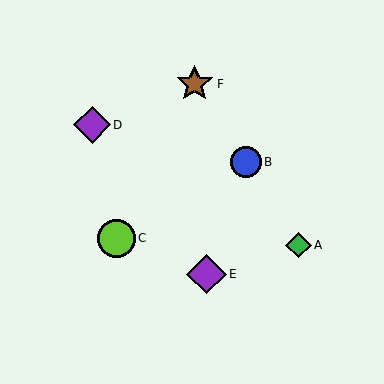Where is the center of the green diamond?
The center of the green diamond is at (299, 245).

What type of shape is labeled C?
Shape C is a lime circle.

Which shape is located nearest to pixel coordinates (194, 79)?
The brown star (labeled F) at (195, 84) is nearest to that location.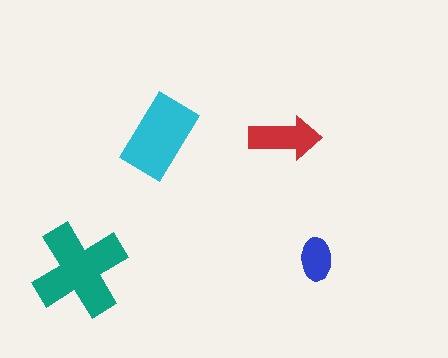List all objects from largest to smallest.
The teal cross, the cyan rectangle, the red arrow, the blue ellipse.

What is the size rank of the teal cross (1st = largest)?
1st.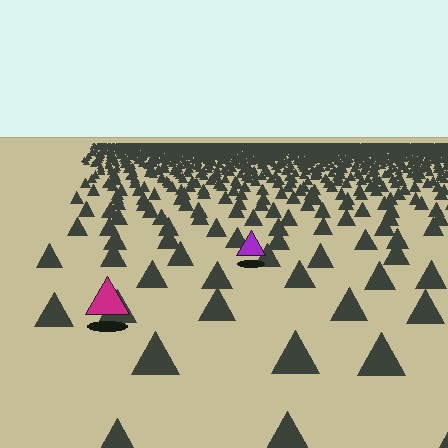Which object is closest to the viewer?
The magenta triangle is closest. The texture marks near it are larger and more spread out.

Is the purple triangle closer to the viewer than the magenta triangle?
No. The magenta triangle is closer — you can tell from the texture gradient: the ground texture is coarser near it.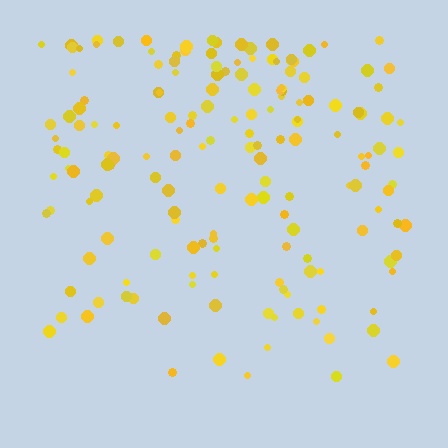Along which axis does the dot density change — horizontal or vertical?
Vertical.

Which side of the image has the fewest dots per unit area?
The bottom.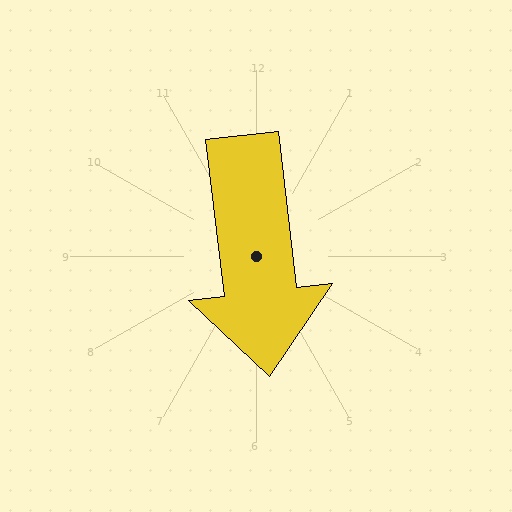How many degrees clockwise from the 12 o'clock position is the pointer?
Approximately 173 degrees.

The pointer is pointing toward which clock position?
Roughly 6 o'clock.